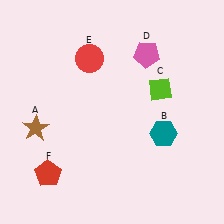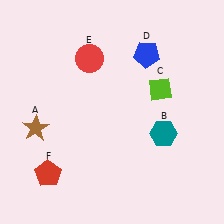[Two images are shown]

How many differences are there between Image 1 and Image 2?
There is 1 difference between the two images.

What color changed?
The pentagon (D) changed from pink in Image 1 to blue in Image 2.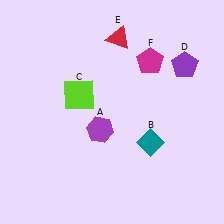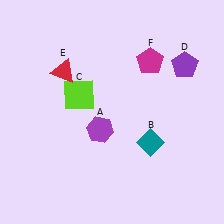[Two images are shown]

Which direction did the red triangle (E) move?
The red triangle (E) moved left.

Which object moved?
The red triangle (E) moved left.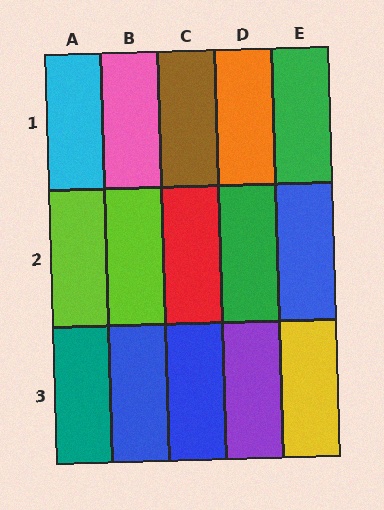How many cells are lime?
2 cells are lime.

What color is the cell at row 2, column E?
Blue.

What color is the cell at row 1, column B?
Pink.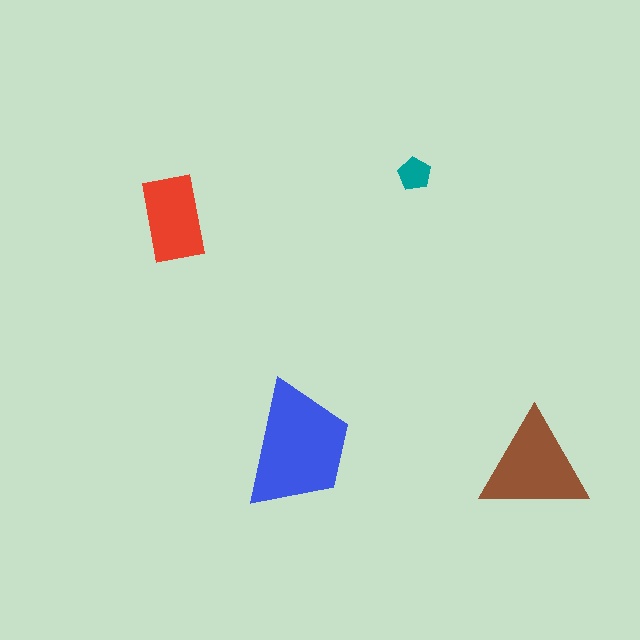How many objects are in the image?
There are 4 objects in the image.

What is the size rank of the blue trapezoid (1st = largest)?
1st.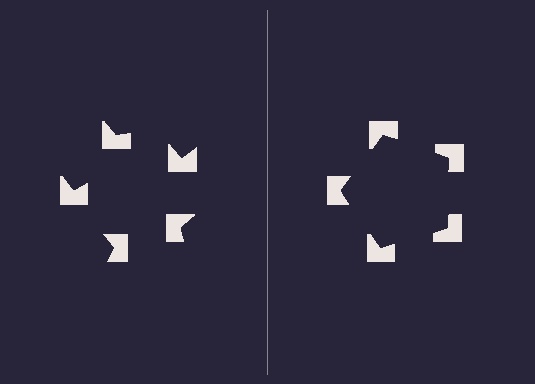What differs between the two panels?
The notched squares are positioned identically on both sides; only the wedge orientations differ. On the right they align to a pentagon; on the left they are misaligned.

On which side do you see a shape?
An illusory pentagon appears on the right side. On the left side the wedge cuts are rotated, so no coherent shape forms.